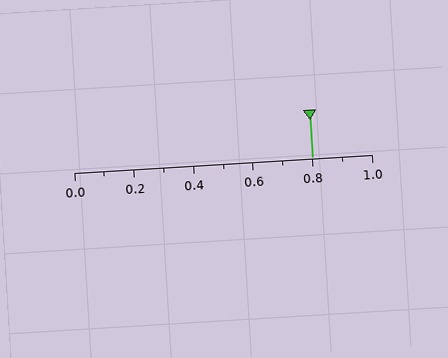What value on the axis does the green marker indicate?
The marker indicates approximately 0.8.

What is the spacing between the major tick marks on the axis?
The major ticks are spaced 0.2 apart.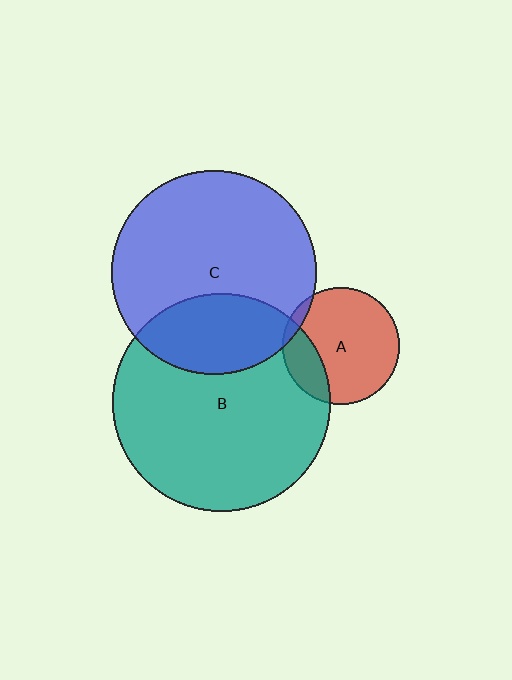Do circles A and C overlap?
Yes.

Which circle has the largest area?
Circle B (teal).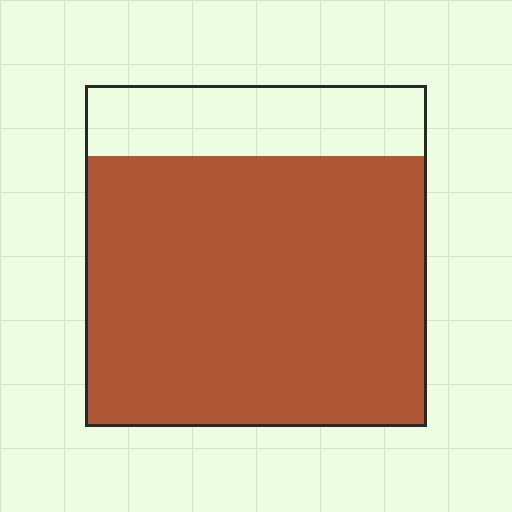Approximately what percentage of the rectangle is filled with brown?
Approximately 80%.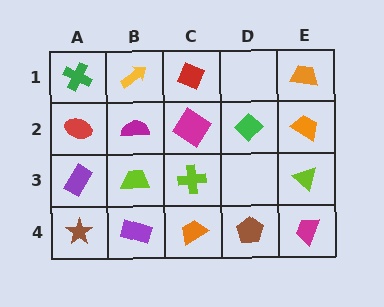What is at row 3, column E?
A lime triangle.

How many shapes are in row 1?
4 shapes.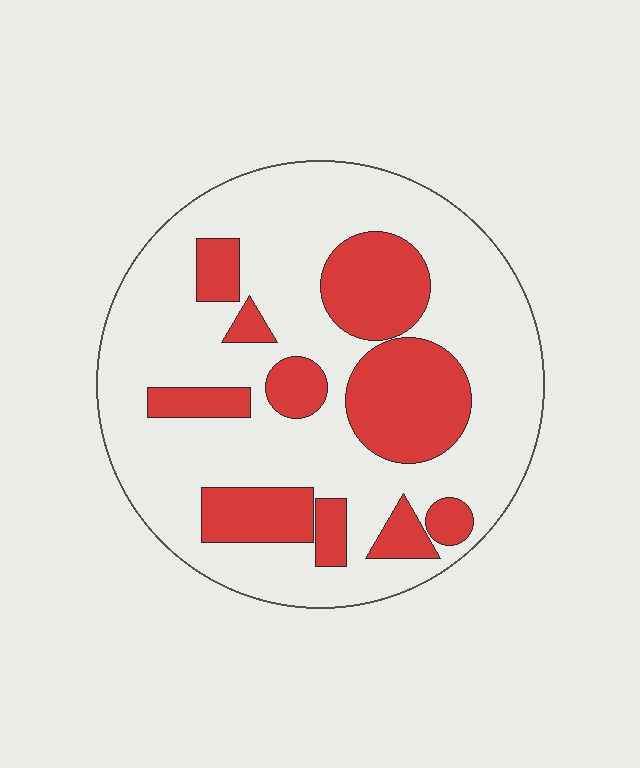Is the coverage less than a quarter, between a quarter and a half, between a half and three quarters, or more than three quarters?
Between a quarter and a half.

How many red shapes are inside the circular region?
10.